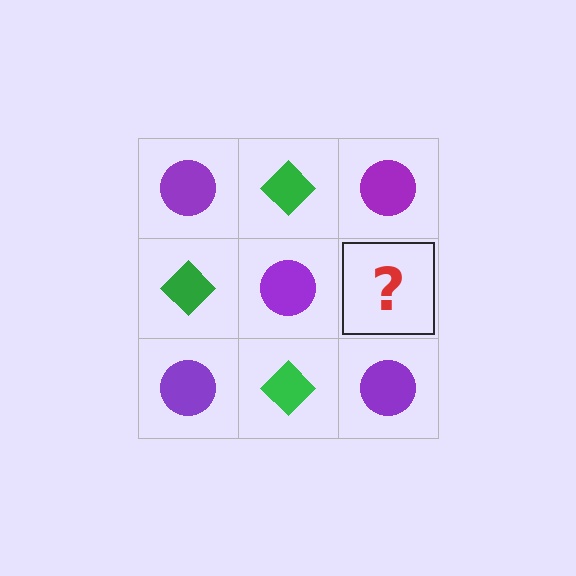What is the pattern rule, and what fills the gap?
The rule is that it alternates purple circle and green diamond in a checkerboard pattern. The gap should be filled with a green diamond.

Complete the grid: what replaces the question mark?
The question mark should be replaced with a green diamond.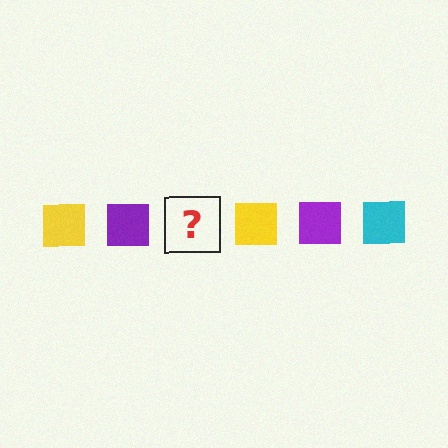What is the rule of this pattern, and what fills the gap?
The rule is that the pattern cycles through yellow, purple, cyan squares. The gap should be filled with a cyan square.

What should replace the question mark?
The question mark should be replaced with a cyan square.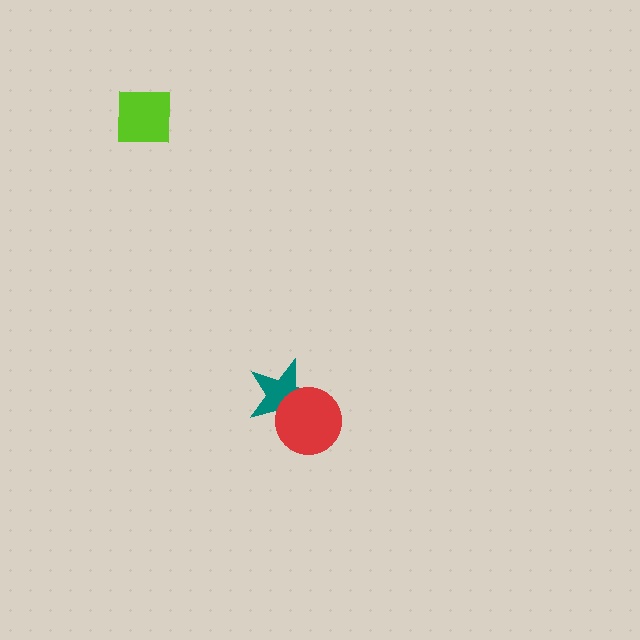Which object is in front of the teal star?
The red circle is in front of the teal star.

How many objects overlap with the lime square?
0 objects overlap with the lime square.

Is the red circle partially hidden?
No, no other shape covers it.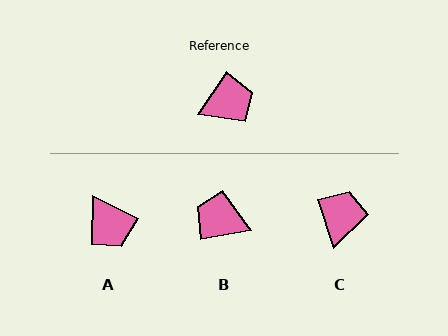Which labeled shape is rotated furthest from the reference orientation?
B, about 135 degrees away.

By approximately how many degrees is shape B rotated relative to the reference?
Approximately 135 degrees counter-clockwise.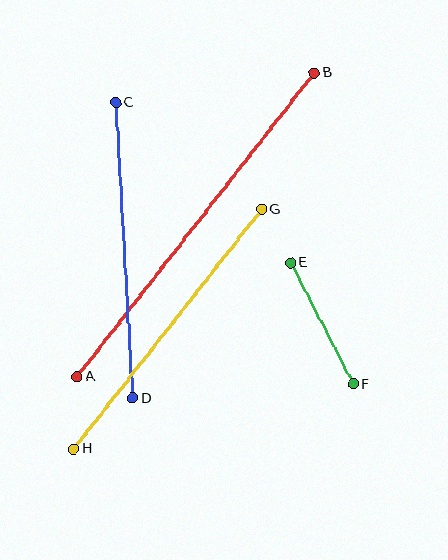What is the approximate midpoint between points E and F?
The midpoint is at approximately (322, 323) pixels.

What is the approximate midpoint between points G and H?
The midpoint is at approximately (168, 329) pixels.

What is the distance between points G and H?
The distance is approximately 305 pixels.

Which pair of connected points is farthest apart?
Points A and B are farthest apart.